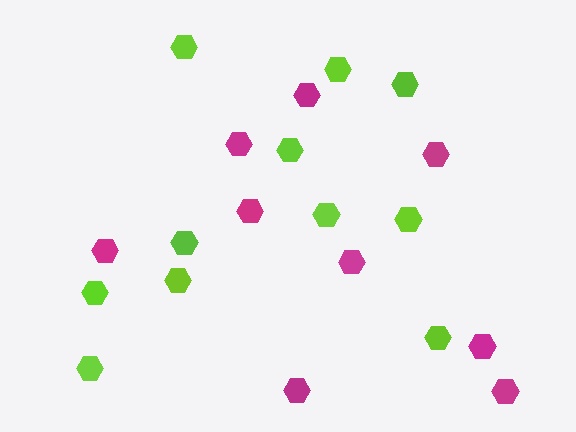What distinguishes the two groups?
There are 2 groups: one group of magenta hexagons (9) and one group of lime hexagons (11).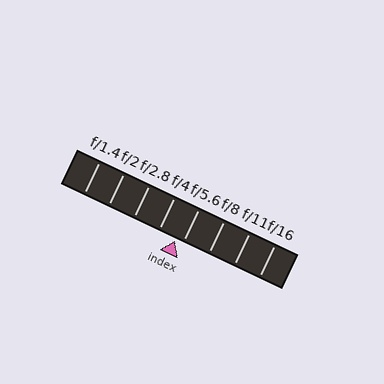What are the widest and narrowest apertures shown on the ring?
The widest aperture shown is f/1.4 and the narrowest is f/16.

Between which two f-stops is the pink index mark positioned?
The index mark is between f/4 and f/5.6.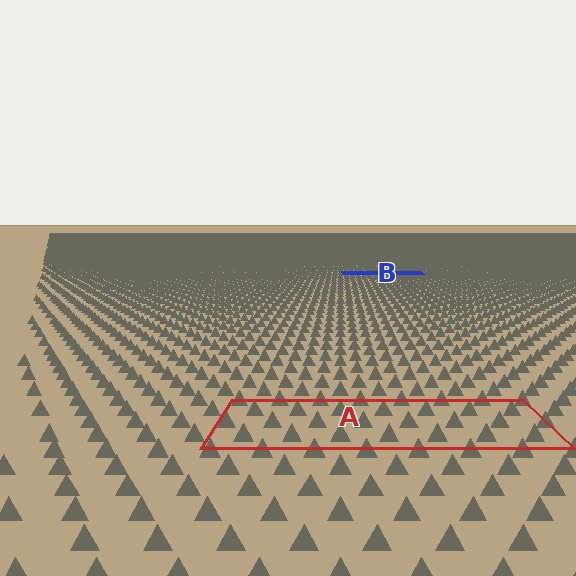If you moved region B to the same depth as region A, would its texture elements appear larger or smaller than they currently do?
They would appear larger. At a closer depth, the same texture elements are projected at a bigger on-screen size.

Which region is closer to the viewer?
Region A is closer. The texture elements there are larger and more spread out.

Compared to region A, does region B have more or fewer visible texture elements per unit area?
Region B has more texture elements per unit area — they are packed more densely because it is farther away.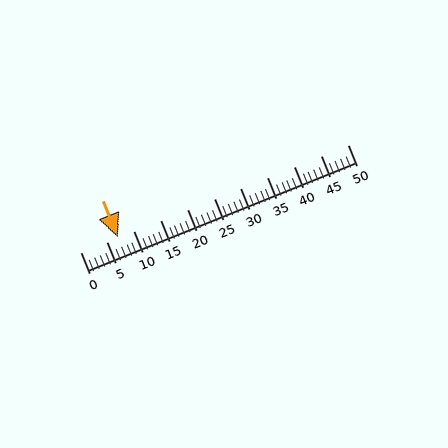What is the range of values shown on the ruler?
The ruler shows values from 0 to 50.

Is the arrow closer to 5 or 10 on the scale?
The arrow is closer to 5.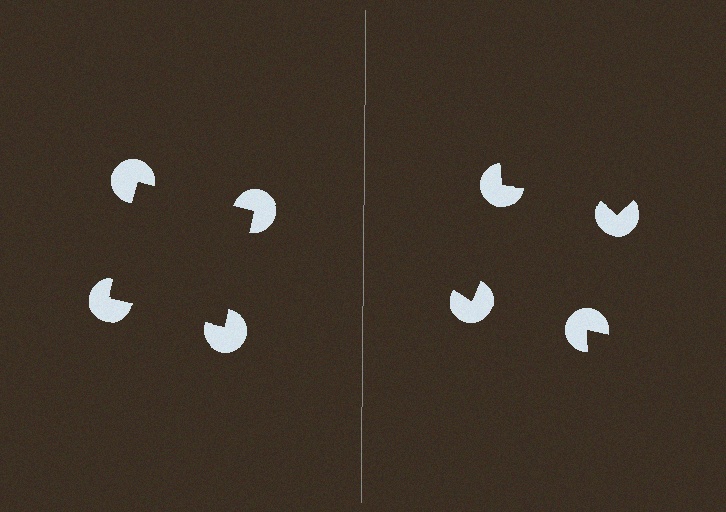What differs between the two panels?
The pac-man discs are positioned identically on both sides; only the wedge orientations differ. On the left they align to a square; on the right they are misaligned.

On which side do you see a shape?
An illusory square appears on the left side. On the right side the wedge cuts are rotated, so no coherent shape forms.